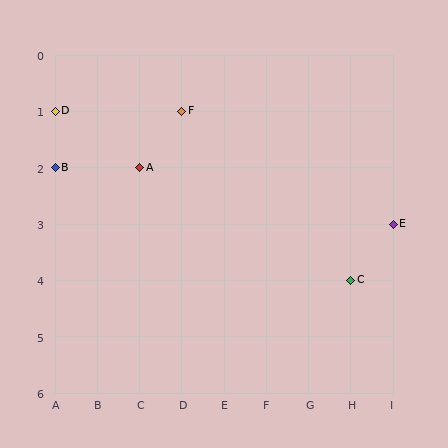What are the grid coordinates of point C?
Point C is at grid coordinates (H, 4).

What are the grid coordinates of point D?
Point D is at grid coordinates (A, 1).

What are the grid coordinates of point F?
Point F is at grid coordinates (D, 1).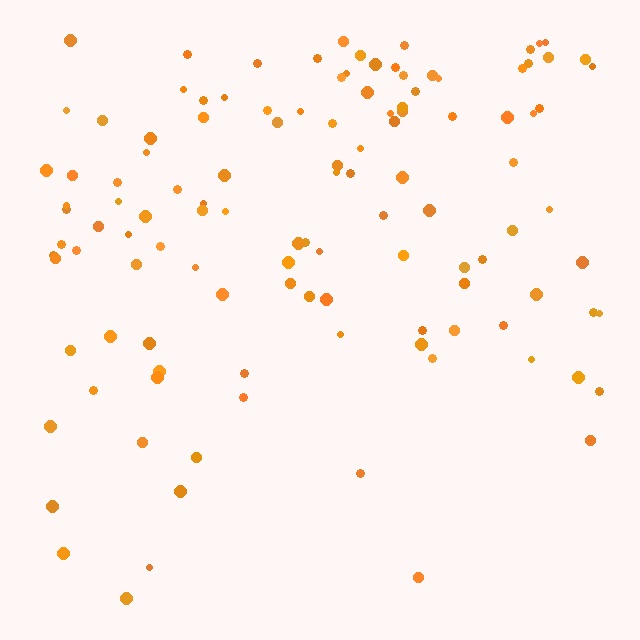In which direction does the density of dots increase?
From bottom to top, with the top side densest.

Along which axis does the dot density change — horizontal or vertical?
Vertical.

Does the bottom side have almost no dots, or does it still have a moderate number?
Still a moderate number, just noticeably fewer than the top.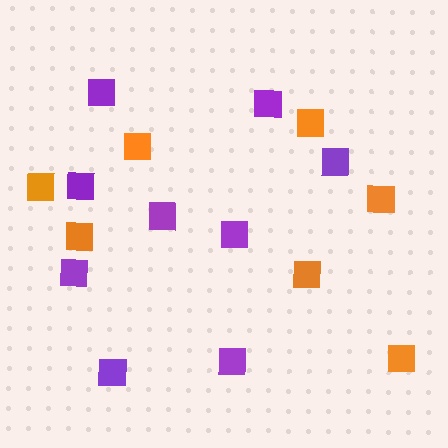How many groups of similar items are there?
There are 2 groups: one group of orange squares (7) and one group of purple squares (9).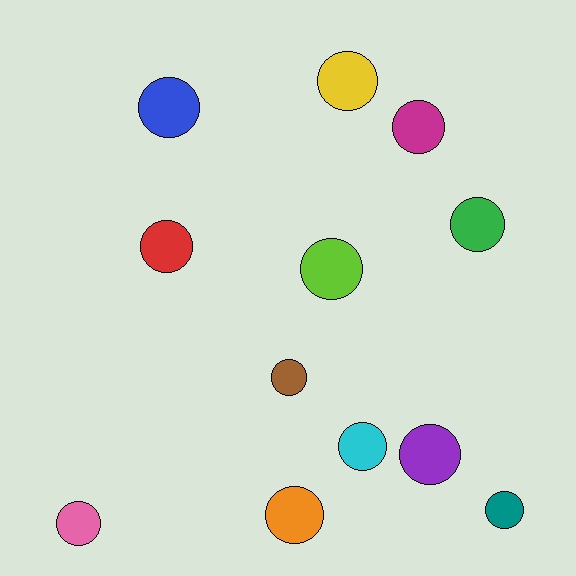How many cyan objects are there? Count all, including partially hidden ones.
There is 1 cyan object.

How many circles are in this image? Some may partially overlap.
There are 12 circles.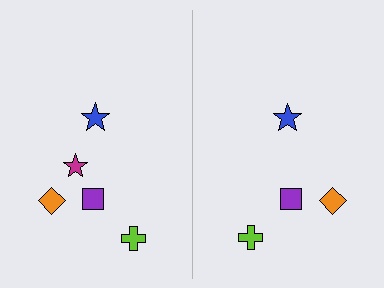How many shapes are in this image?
There are 9 shapes in this image.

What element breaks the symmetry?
A magenta star is missing from the right side.